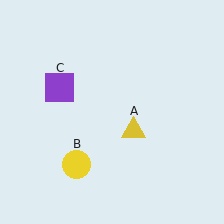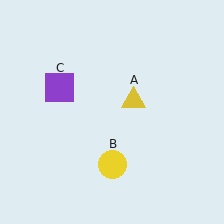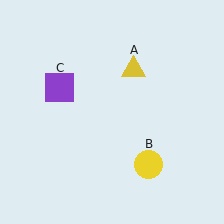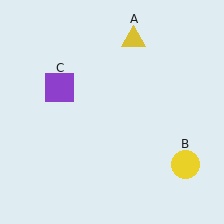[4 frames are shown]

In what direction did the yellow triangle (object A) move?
The yellow triangle (object A) moved up.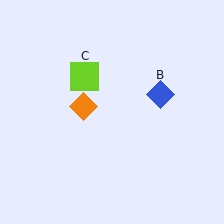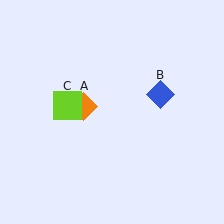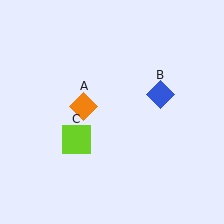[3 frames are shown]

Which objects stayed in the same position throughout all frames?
Orange diamond (object A) and blue diamond (object B) remained stationary.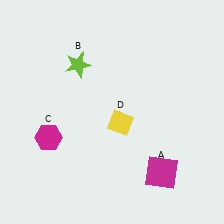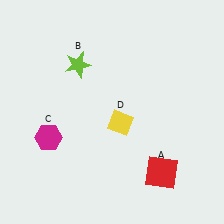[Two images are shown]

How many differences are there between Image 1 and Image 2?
There is 1 difference between the two images.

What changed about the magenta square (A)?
In Image 1, A is magenta. In Image 2, it changed to red.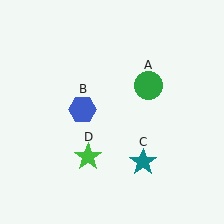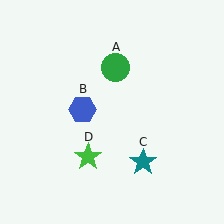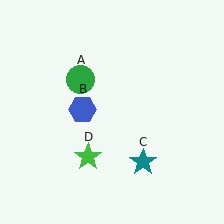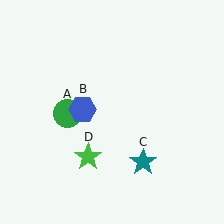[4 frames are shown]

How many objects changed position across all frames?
1 object changed position: green circle (object A).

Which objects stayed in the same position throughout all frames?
Blue hexagon (object B) and teal star (object C) and green star (object D) remained stationary.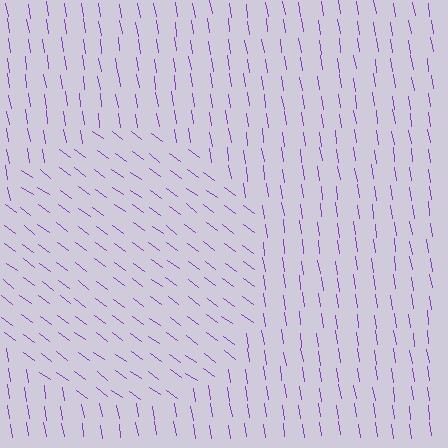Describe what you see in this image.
The image is filled with small purple line segments. A circle region in the image has lines oriented differently from the surrounding lines, creating a visible texture boundary.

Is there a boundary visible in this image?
Yes, there is a texture boundary formed by a change in line orientation.